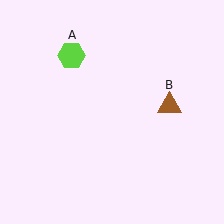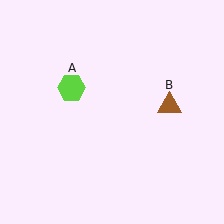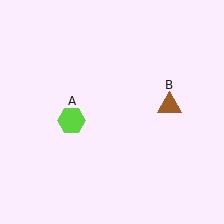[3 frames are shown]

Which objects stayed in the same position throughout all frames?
Brown triangle (object B) remained stationary.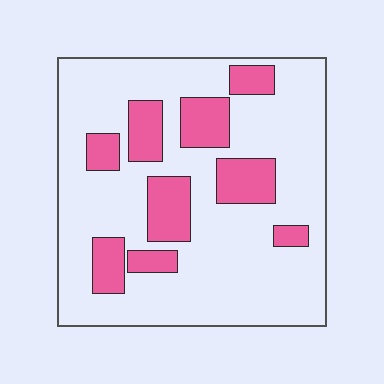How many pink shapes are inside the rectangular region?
9.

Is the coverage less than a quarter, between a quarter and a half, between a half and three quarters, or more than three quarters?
Less than a quarter.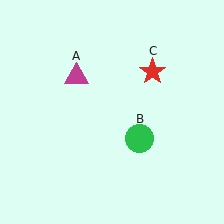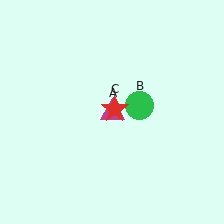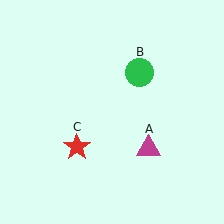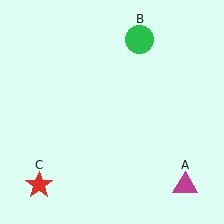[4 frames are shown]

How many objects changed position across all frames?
3 objects changed position: magenta triangle (object A), green circle (object B), red star (object C).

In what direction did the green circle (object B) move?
The green circle (object B) moved up.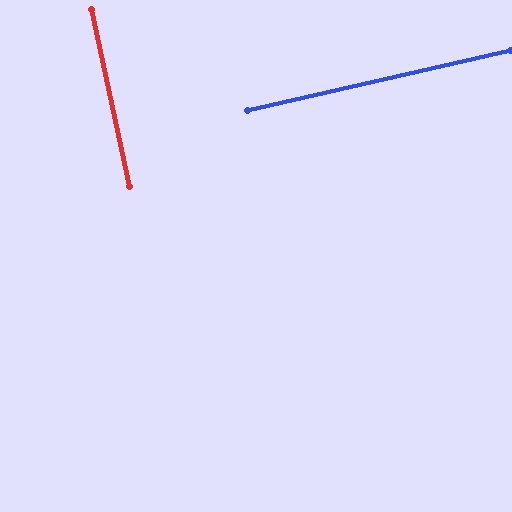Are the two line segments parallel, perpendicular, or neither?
Perpendicular — they meet at approximately 89°.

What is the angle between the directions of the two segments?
Approximately 89 degrees.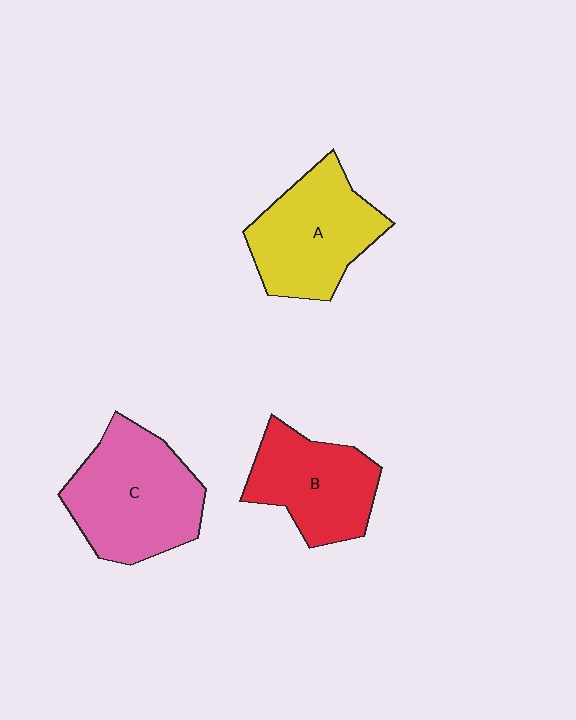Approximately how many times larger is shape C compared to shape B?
Approximately 1.3 times.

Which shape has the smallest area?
Shape B (red).